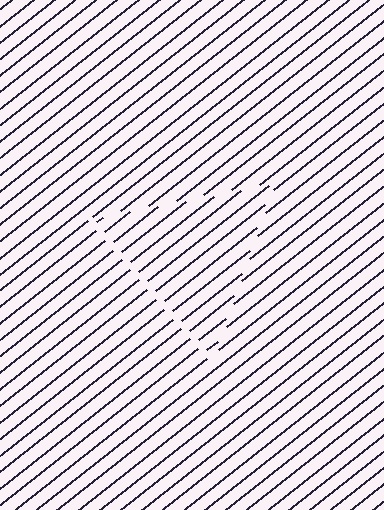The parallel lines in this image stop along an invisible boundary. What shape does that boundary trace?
An illusory triangle. The interior of the shape contains the same grating, shifted by half a period — the contour is defined by the phase discontinuity where line-ends from the inner and outer gratings abut.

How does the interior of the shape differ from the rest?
The interior of the shape contains the same grating, shifted by half a period — the contour is defined by the phase discontinuity where line-ends from the inner and outer gratings abut.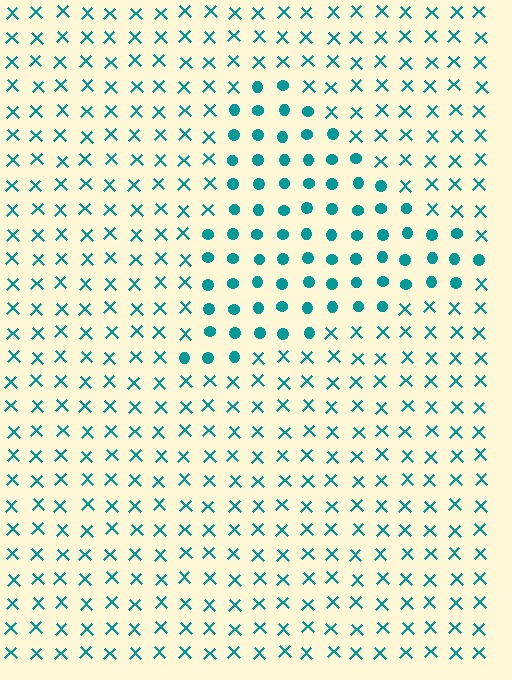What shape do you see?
I see a triangle.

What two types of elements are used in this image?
The image uses circles inside the triangle region and X marks outside it.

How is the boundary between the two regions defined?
The boundary is defined by a change in element shape: circles inside vs. X marks outside. All elements share the same color and spacing.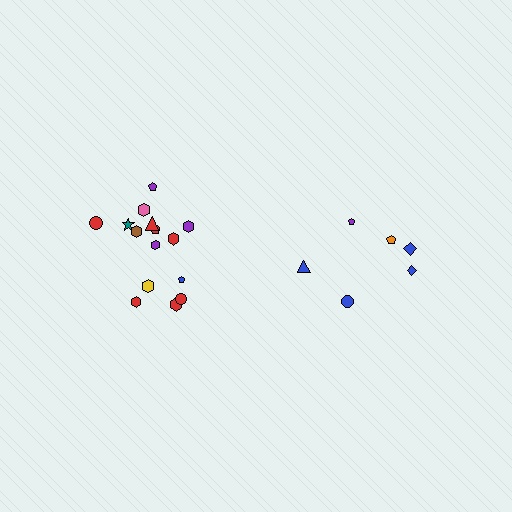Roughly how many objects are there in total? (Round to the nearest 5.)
Roughly 20 objects in total.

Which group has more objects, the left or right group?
The left group.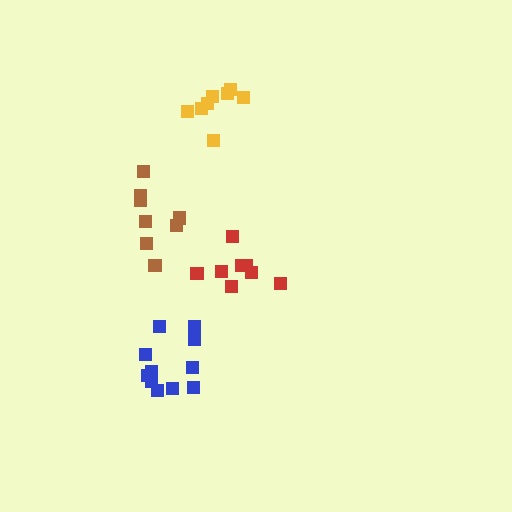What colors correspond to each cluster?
The clusters are colored: brown, red, yellow, blue.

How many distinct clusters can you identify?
There are 4 distinct clusters.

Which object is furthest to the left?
The brown cluster is leftmost.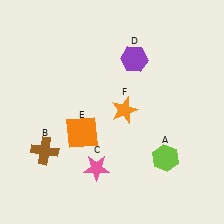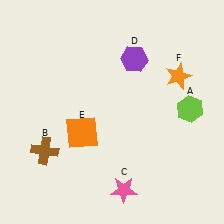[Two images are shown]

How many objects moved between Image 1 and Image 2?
3 objects moved between the two images.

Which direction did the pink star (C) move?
The pink star (C) moved right.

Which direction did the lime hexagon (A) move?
The lime hexagon (A) moved up.